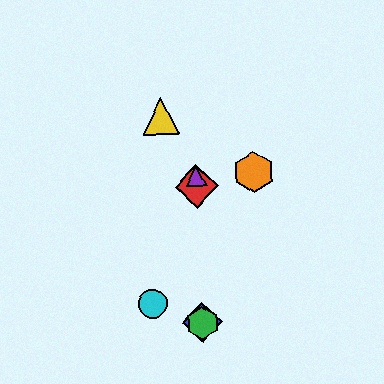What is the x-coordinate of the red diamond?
The red diamond is at x≈197.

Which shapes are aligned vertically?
The red diamond, the blue diamond, the green hexagon, the purple triangle are aligned vertically.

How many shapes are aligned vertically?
4 shapes (the red diamond, the blue diamond, the green hexagon, the purple triangle) are aligned vertically.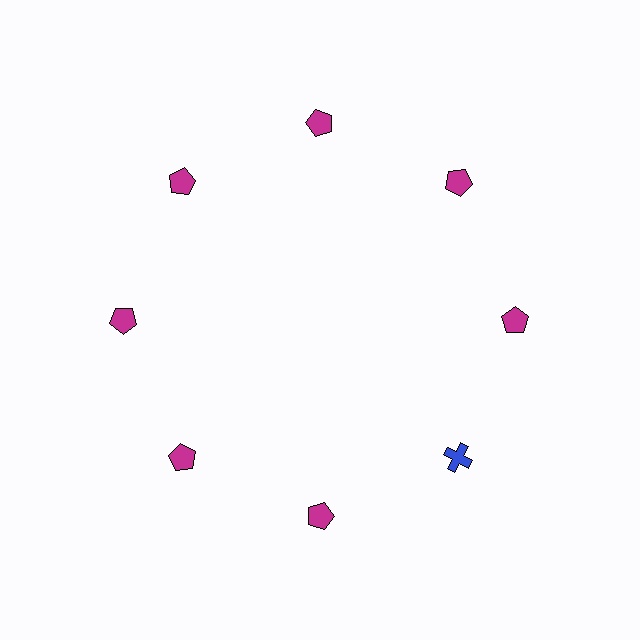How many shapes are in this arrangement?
There are 8 shapes arranged in a ring pattern.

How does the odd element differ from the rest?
It differs in both color (blue instead of magenta) and shape (cross instead of pentagon).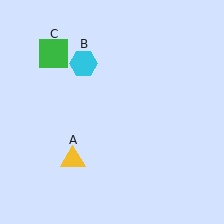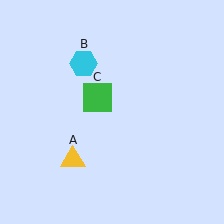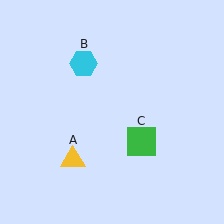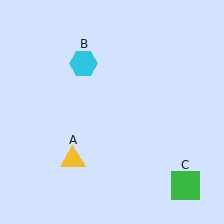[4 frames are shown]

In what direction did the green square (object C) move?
The green square (object C) moved down and to the right.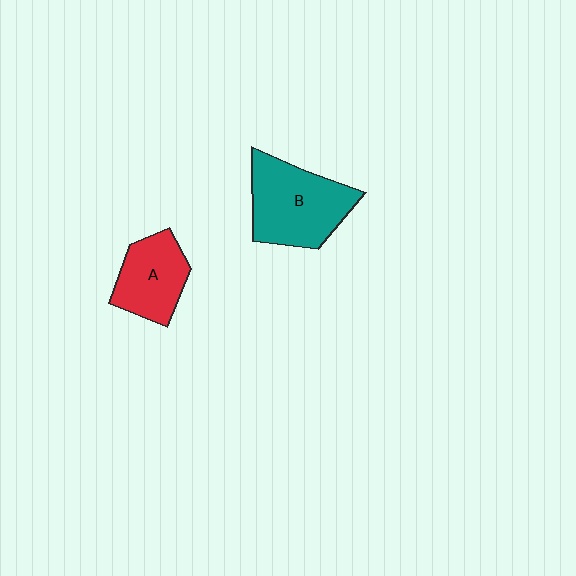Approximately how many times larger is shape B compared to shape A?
Approximately 1.5 times.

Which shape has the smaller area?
Shape A (red).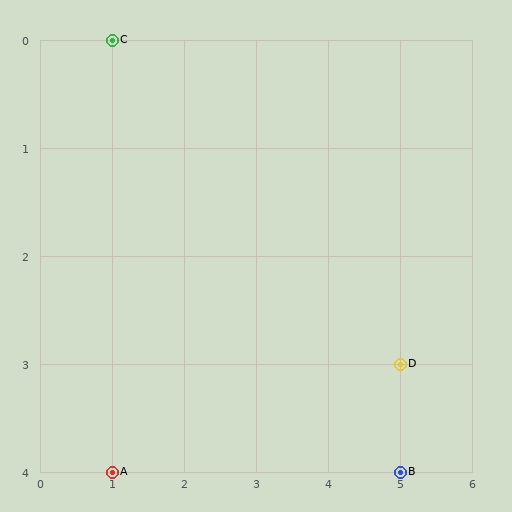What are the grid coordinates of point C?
Point C is at grid coordinates (1, 0).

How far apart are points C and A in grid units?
Points C and A are 4 rows apart.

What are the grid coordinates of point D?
Point D is at grid coordinates (5, 3).